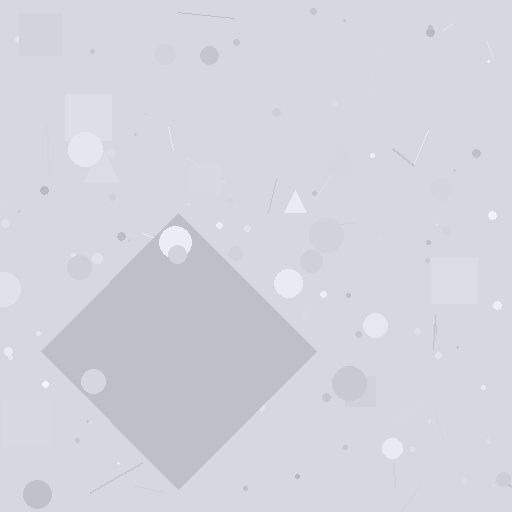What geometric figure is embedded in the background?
A diamond is embedded in the background.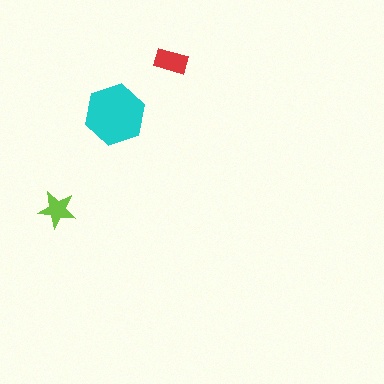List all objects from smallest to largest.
The lime star, the red rectangle, the cyan hexagon.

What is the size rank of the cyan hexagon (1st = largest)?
1st.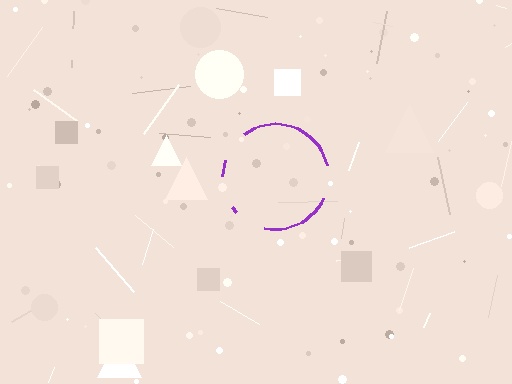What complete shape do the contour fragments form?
The contour fragments form a circle.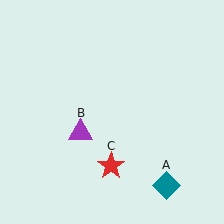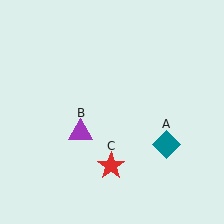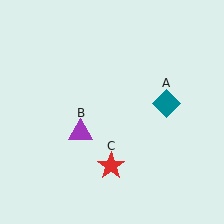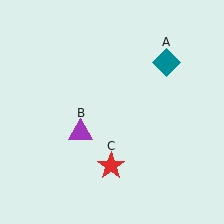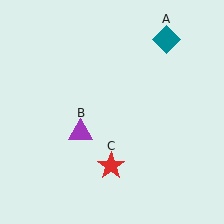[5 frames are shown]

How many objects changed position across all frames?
1 object changed position: teal diamond (object A).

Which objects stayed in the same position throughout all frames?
Purple triangle (object B) and red star (object C) remained stationary.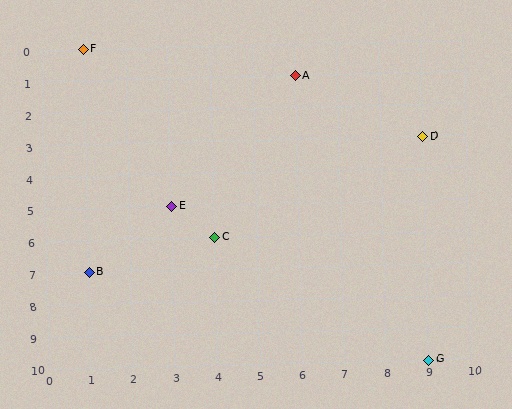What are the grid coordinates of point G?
Point G is at grid coordinates (9, 10).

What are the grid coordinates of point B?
Point B is at grid coordinates (1, 7).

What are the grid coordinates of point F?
Point F is at grid coordinates (1, 0).